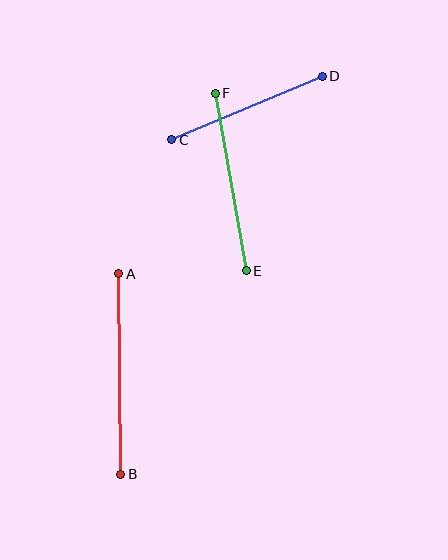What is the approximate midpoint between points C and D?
The midpoint is at approximately (247, 108) pixels.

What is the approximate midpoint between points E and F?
The midpoint is at approximately (231, 182) pixels.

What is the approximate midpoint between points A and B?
The midpoint is at approximately (120, 374) pixels.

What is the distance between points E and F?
The distance is approximately 180 pixels.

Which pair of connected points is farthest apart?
Points A and B are farthest apart.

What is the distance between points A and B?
The distance is approximately 201 pixels.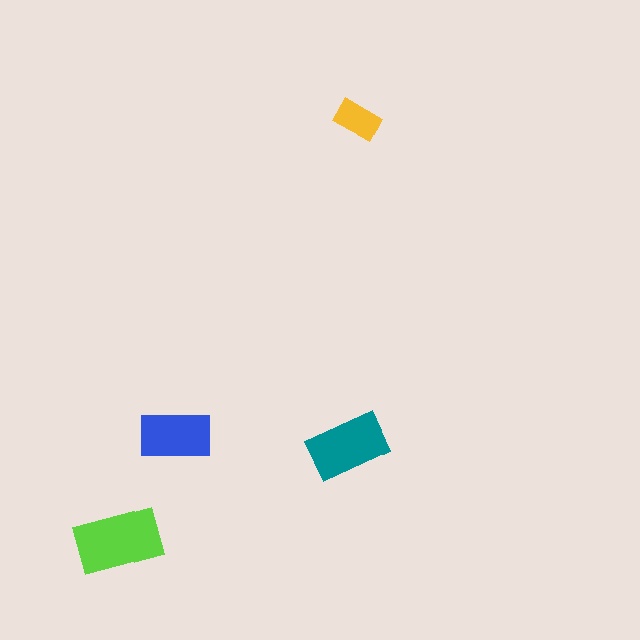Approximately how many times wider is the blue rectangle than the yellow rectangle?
About 1.5 times wider.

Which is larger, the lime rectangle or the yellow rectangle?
The lime one.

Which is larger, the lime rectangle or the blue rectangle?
The lime one.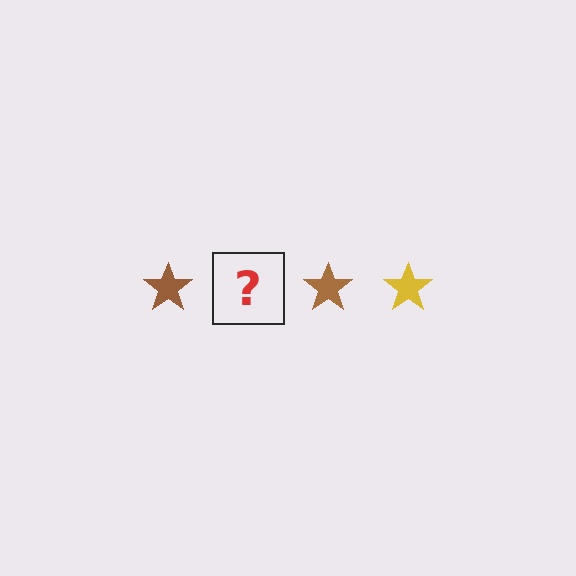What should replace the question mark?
The question mark should be replaced with a yellow star.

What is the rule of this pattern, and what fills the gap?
The rule is that the pattern cycles through brown, yellow stars. The gap should be filled with a yellow star.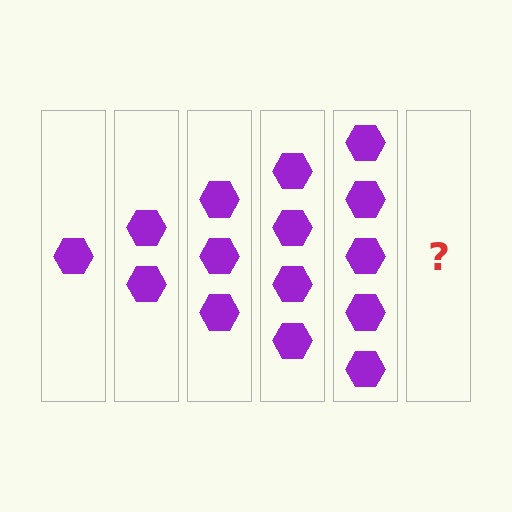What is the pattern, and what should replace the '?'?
The pattern is that each step adds one more hexagon. The '?' should be 6 hexagons.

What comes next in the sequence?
The next element should be 6 hexagons.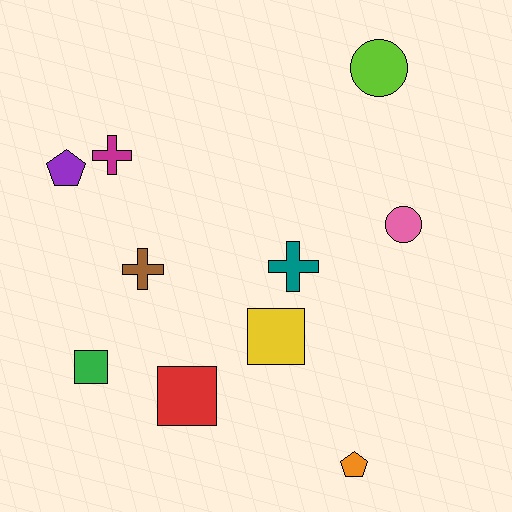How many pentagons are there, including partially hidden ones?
There are 2 pentagons.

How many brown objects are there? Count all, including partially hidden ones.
There is 1 brown object.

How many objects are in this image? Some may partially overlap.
There are 10 objects.